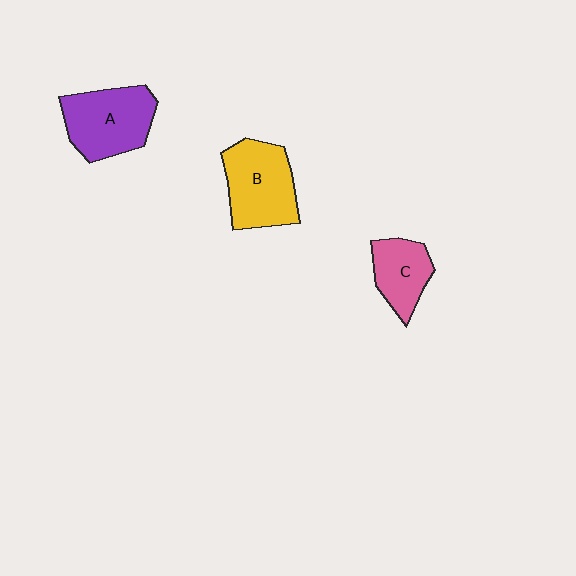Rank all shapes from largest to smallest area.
From largest to smallest: A (purple), B (yellow), C (pink).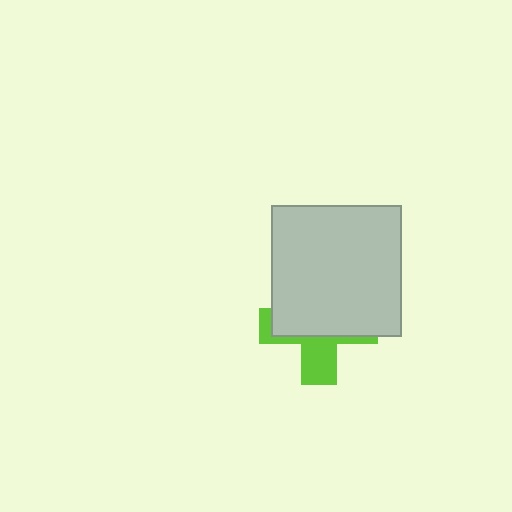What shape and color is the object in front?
The object in front is a light gray square.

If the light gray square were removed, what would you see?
You would see the complete lime cross.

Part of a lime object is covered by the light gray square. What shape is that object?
It is a cross.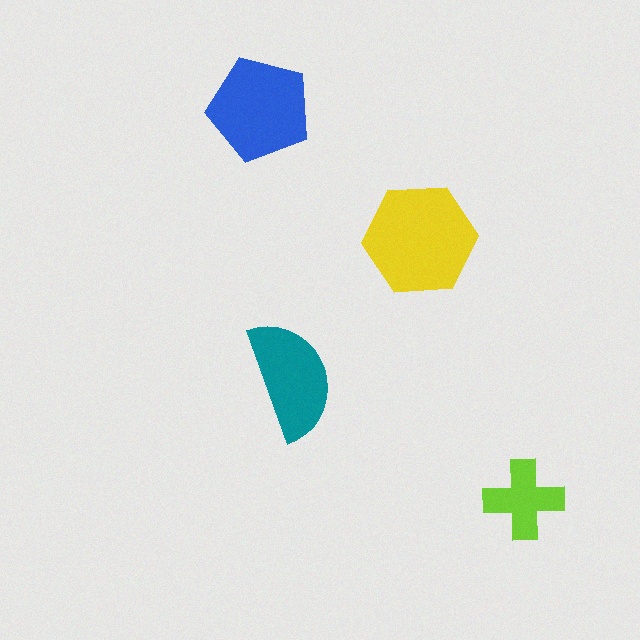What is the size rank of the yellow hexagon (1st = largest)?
1st.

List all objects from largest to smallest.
The yellow hexagon, the blue pentagon, the teal semicircle, the lime cross.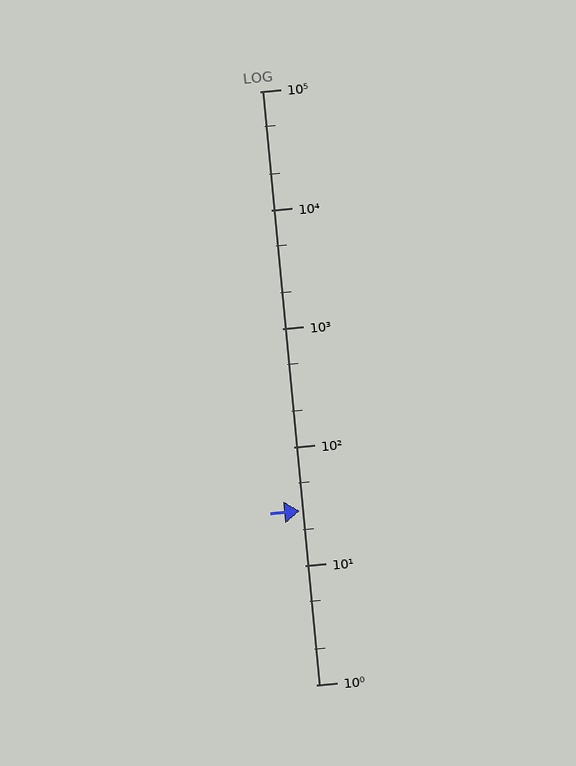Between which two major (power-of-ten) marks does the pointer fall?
The pointer is between 10 and 100.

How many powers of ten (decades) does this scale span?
The scale spans 5 decades, from 1 to 100000.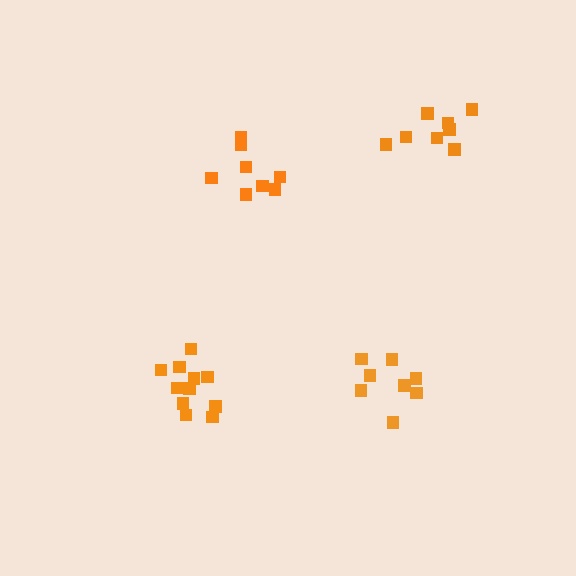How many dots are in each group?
Group 1: 11 dots, Group 2: 8 dots, Group 3: 8 dots, Group 4: 8 dots (35 total).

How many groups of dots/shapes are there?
There are 4 groups.